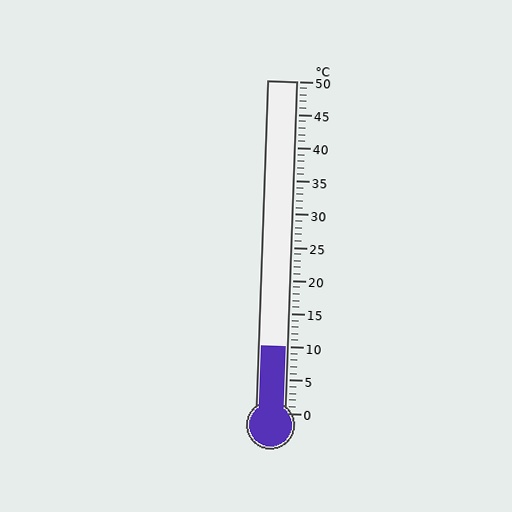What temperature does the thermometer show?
The thermometer shows approximately 10°C.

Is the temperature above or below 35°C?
The temperature is below 35°C.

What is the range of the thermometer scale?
The thermometer scale ranges from 0°C to 50°C.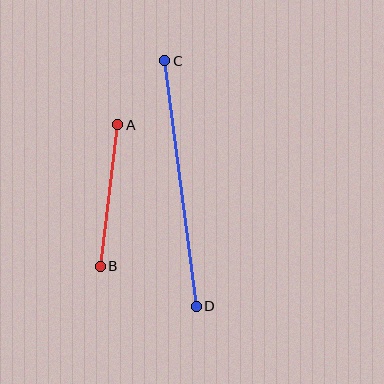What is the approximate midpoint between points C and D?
The midpoint is at approximately (180, 183) pixels.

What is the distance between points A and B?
The distance is approximately 143 pixels.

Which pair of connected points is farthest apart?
Points C and D are farthest apart.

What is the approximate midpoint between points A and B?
The midpoint is at approximately (109, 196) pixels.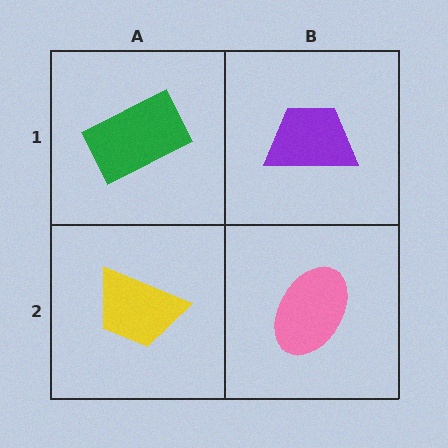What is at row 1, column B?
A purple trapezoid.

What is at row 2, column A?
A yellow trapezoid.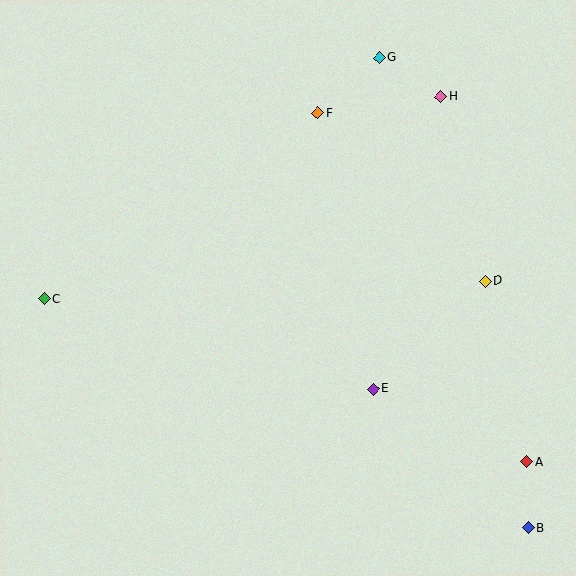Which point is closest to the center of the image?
Point E at (373, 389) is closest to the center.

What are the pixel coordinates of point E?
Point E is at (373, 389).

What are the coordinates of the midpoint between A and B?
The midpoint between A and B is at (527, 495).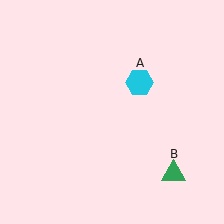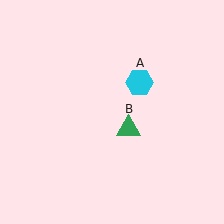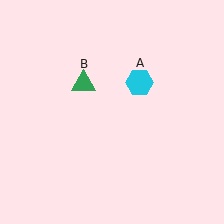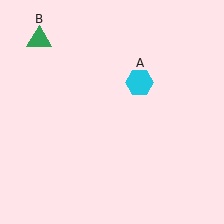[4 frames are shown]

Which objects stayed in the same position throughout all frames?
Cyan hexagon (object A) remained stationary.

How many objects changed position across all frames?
1 object changed position: green triangle (object B).